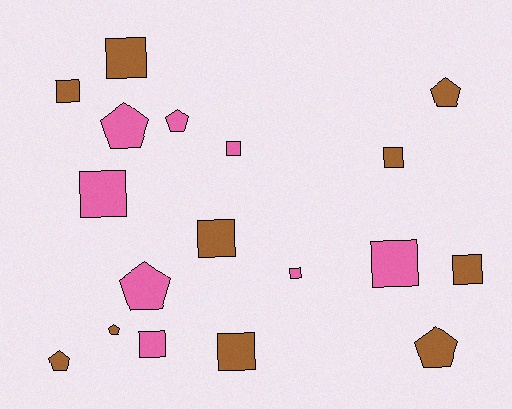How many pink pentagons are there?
There are 3 pink pentagons.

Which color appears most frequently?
Brown, with 10 objects.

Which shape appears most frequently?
Square, with 11 objects.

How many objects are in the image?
There are 18 objects.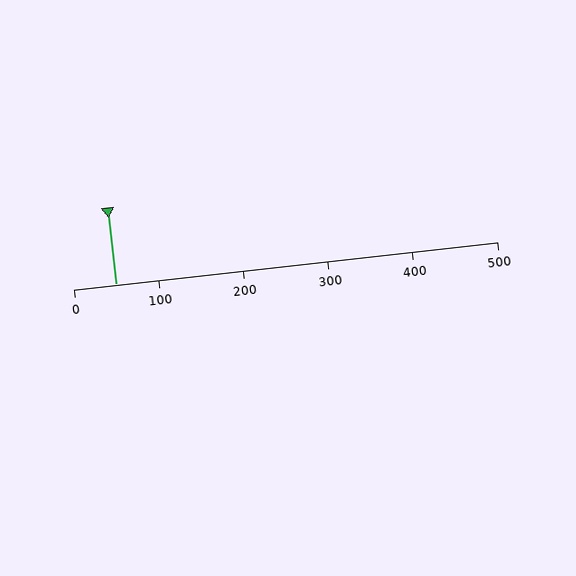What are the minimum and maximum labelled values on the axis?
The axis runs from 0 to 500.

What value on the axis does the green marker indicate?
The marker indicates approximately 50.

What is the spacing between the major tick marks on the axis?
The major ticks are spaced 100 apart.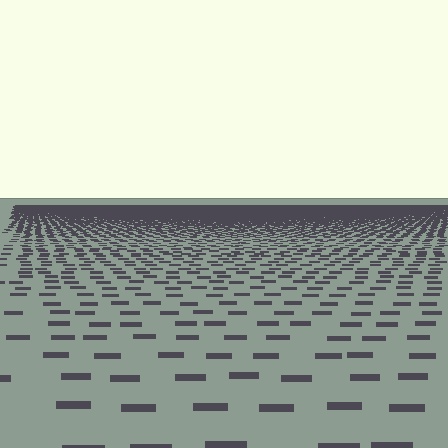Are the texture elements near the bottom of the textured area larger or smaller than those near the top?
Larger. Near the bottom, elements are closer to the viewer and appear at a bigger on-screen size.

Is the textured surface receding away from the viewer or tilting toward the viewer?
The surface is receding away from the viewer. Texture elements get smaller and denser toward the top.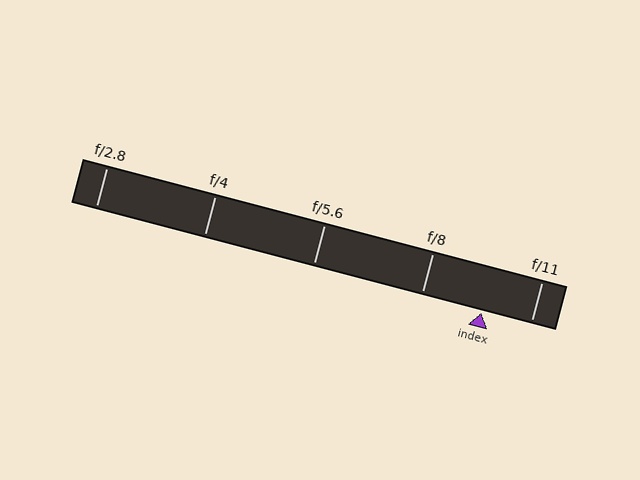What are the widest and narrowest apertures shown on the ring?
The widest aperture shown is f/2.8 and the narrowest is f/11.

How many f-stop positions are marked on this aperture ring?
There are 5 f-stop positions marked.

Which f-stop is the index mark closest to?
The index mark is closest to f/11.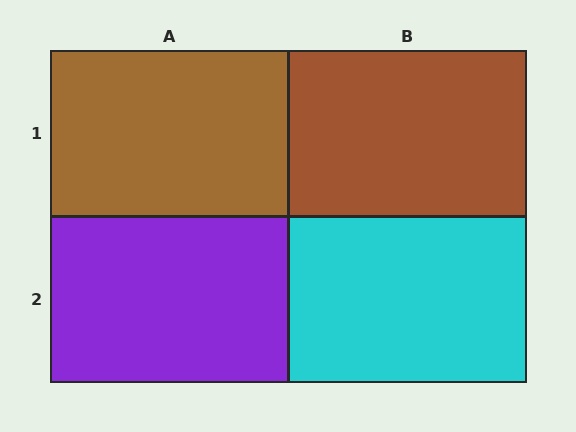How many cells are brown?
2 cells are brown.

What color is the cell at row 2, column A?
Purple.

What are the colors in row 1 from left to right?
Brown, brown.